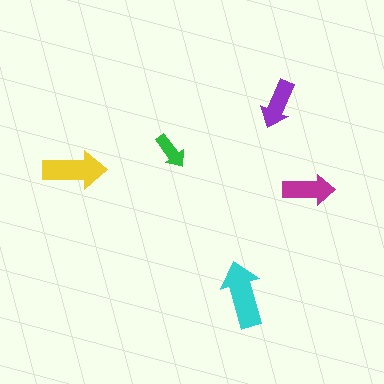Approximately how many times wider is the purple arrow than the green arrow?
About 1.5 times wider.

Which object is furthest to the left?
The yellow arrow is leftmost.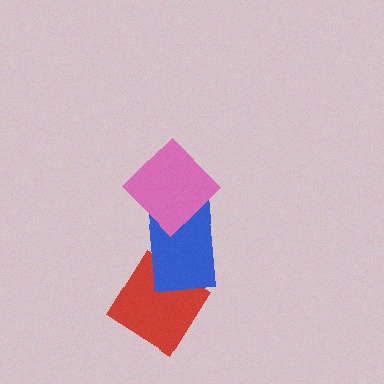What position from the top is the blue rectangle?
The blue rectangle is 2nd from the top.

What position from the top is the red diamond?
The red diamond is 3rd from the top.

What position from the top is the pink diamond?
The pink diamond is 1st from the top.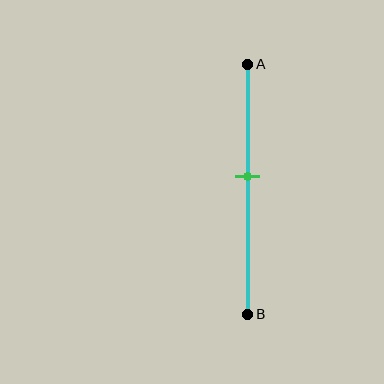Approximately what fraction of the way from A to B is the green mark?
The green mark is approximately 45% of the way from A to B.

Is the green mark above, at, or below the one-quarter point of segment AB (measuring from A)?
The green mark is below the one-quarter point of segment AB.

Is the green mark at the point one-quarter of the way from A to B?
No, the mark is at about 45% from A, not at the 25% one-quarter point.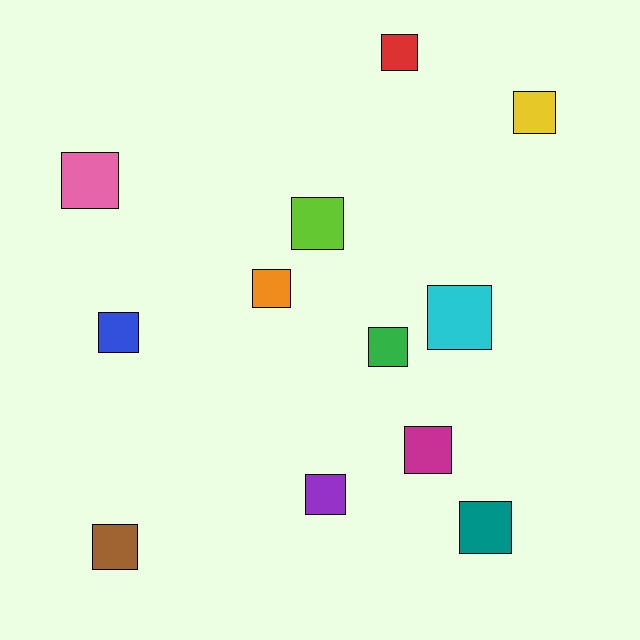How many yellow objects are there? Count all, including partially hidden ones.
There is 1 yellow object.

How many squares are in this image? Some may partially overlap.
There are 12 squares.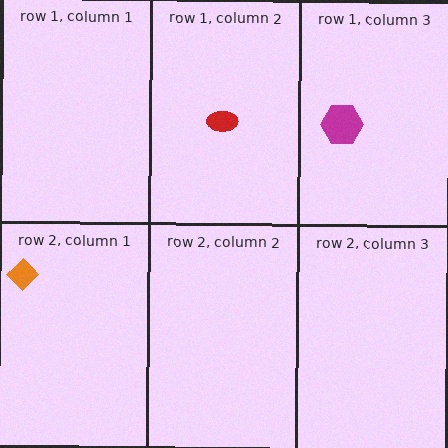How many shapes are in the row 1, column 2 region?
1.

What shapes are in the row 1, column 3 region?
The magenta hexagon.